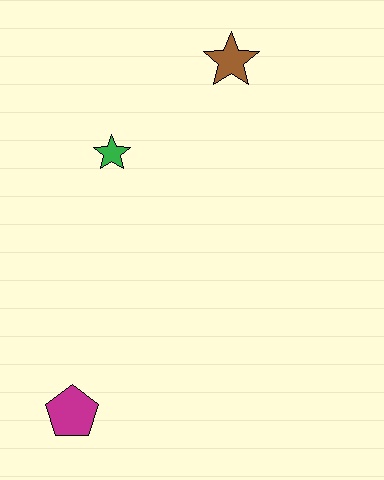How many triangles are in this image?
There are no triangles.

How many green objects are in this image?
There is 1 green object.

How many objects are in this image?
There are 3 objects.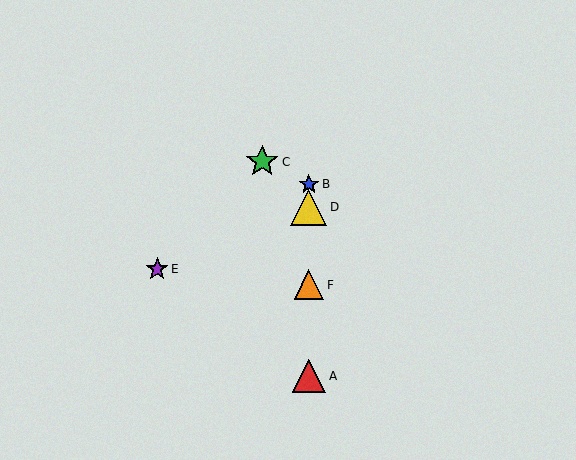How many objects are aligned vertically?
4 objects (A, B, D, F) are aligned vertically.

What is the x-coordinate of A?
Object A is at x≈309.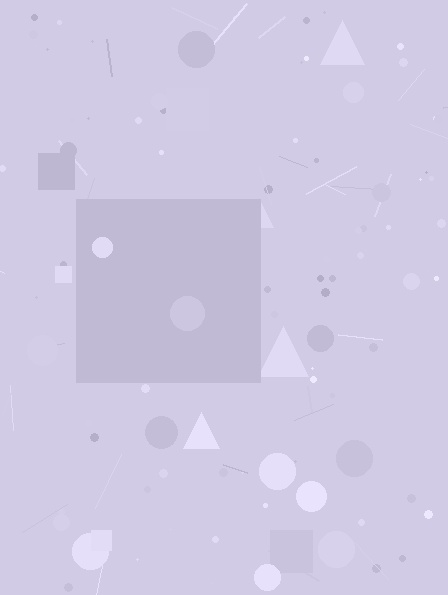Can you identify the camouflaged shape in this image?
The camouflaged shape is a square.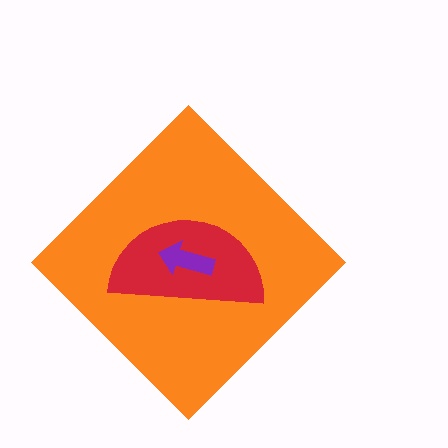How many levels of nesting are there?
3.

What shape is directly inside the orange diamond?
The red semicircle.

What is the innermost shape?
The purple arrow.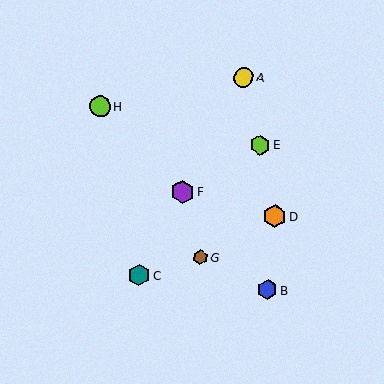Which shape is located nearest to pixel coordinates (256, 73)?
The yellow circle (labeled A) at (244, 77) is nearest to that location.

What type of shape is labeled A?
Shape A is a yellow circle.